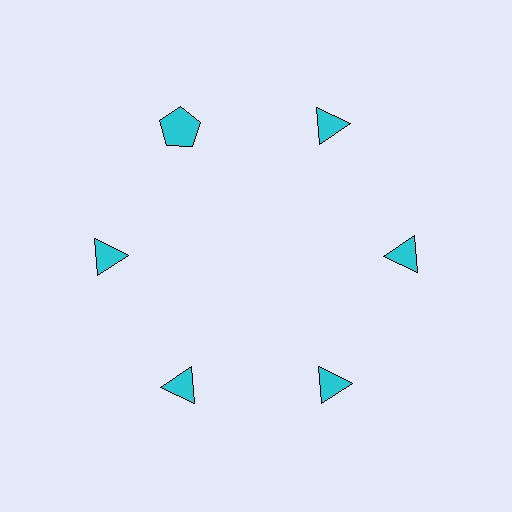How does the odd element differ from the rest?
It has a different shape: pentagon instead of triangle.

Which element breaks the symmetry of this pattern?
The cyan pentagon at roughly the 11 o'clock position breaks the symmetry. All other shapes are cyan triangles.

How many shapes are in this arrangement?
There are 6 shapes arranged in a ring pattern.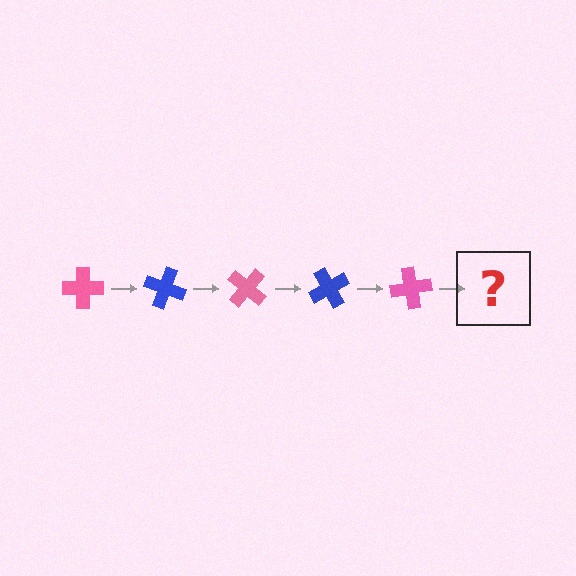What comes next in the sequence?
The next element should be a blue cross, rotated 100 degrees from the start.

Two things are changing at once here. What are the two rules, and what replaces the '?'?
The two rules are that it rotates 20 degrees each step and the color cycles through pink and blue. The '?' should be a blue cross, rotated 100 degrees from the start.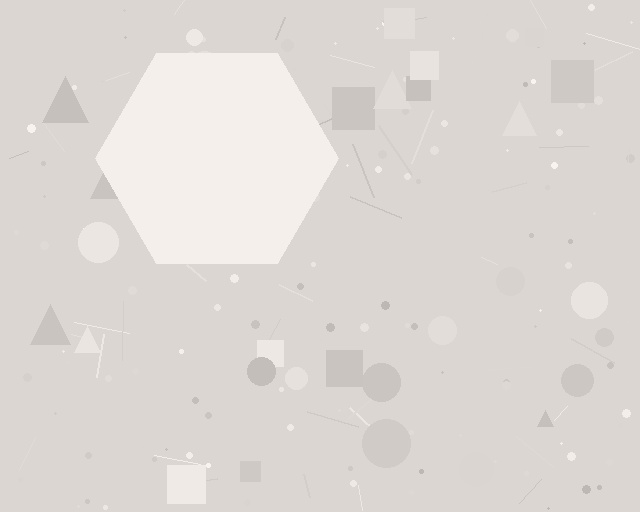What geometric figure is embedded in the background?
A hexagon is embedded in the background.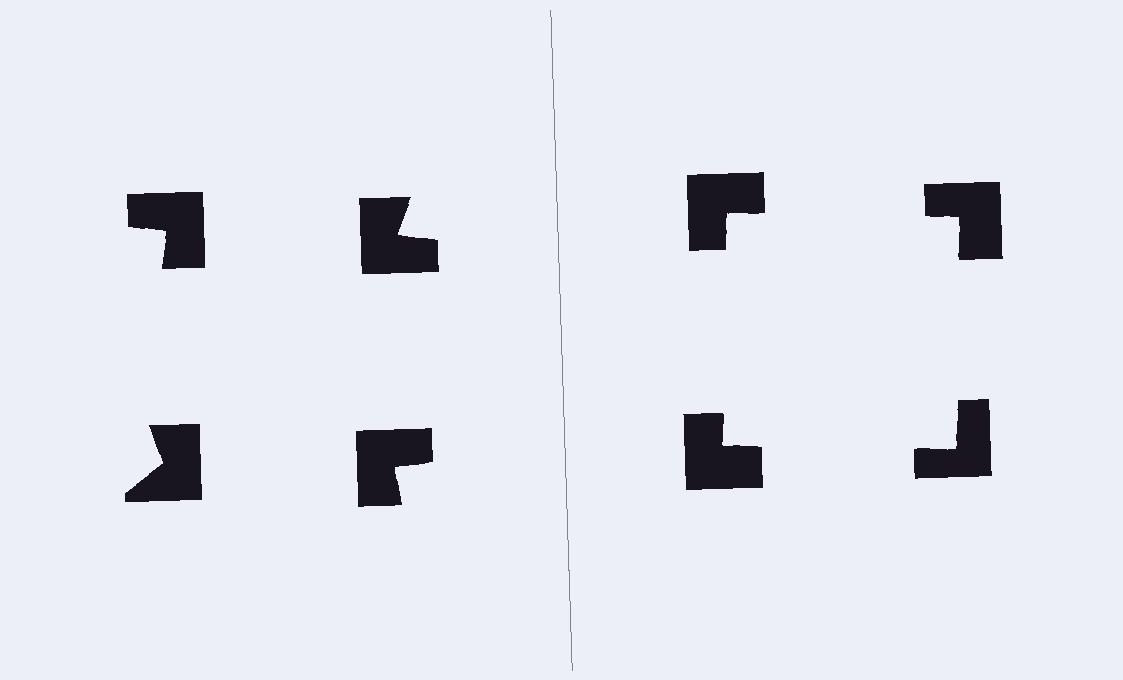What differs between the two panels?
The notched squares are positioned identically on both sides; only the wedge orientations differ. On the right they align to a square; on the left they are misaligned.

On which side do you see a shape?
An illusory square appears on the right side. On the left side the wedge cuts are rotated, so no coherent shape forms.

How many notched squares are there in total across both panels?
8 — 4 on each side.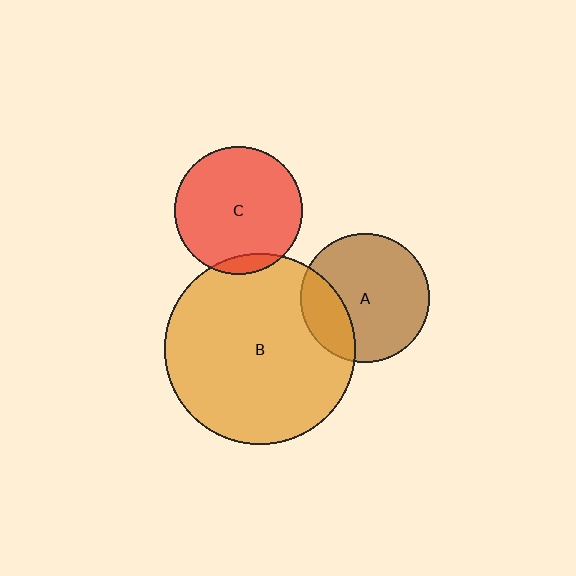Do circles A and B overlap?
Yes.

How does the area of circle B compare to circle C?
Approximately 2.3 times.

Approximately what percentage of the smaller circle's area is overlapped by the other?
Approximately 25%.